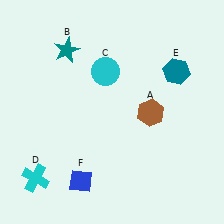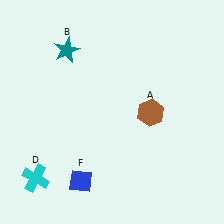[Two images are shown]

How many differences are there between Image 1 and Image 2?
There are 2 differences between the two images.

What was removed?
The teal hexagon (E), the cyan circle (C) were removed in Image 2.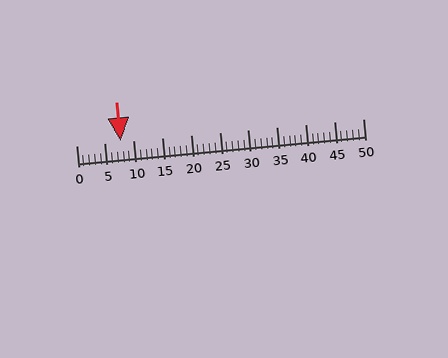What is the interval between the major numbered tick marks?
The major tick marks are spaced 5 units apart.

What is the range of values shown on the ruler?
The ruler shows values from 0 to 50.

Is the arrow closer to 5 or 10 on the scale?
The arrow is closer to 10.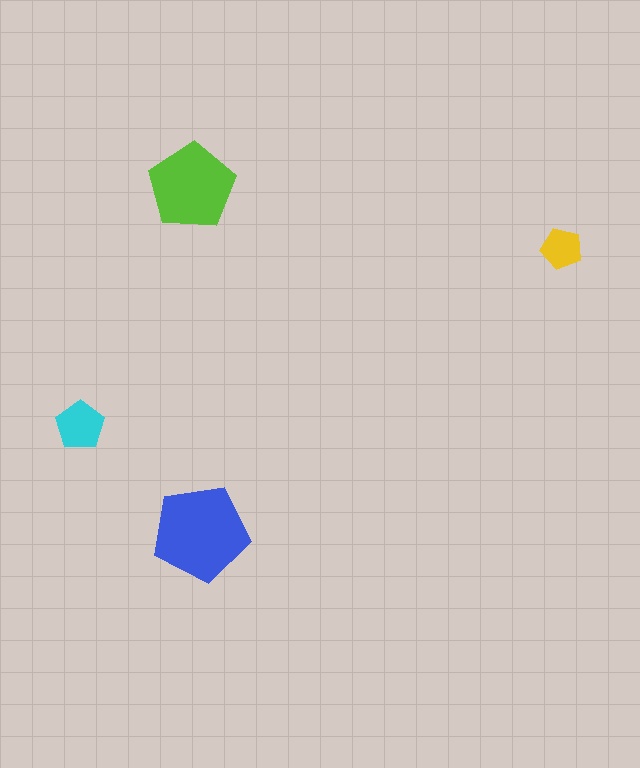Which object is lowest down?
The blue pentagon is bottommost.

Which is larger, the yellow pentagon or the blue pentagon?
The blue one.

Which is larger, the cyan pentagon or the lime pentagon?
The lime one.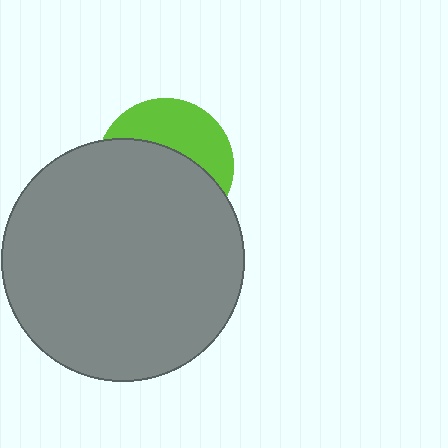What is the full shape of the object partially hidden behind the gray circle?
The partially hidden object is a lime circle.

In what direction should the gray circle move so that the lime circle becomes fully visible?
The gray circle should move down. That is the shortest direction to clear the overlap and leave the lime circle fully visible.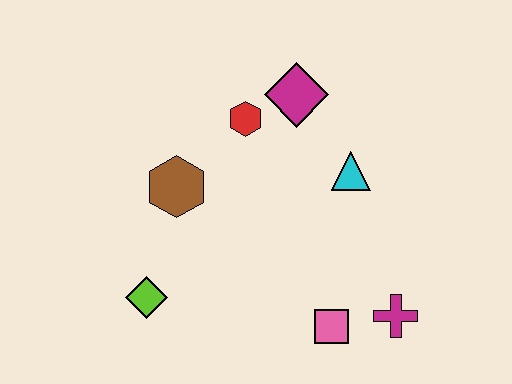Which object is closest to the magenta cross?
The pink square is closest to the magenta cross.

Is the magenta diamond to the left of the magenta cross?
Yes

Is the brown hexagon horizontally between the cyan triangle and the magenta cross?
No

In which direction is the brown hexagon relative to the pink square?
The brown hexagon is to the left of the pink square.